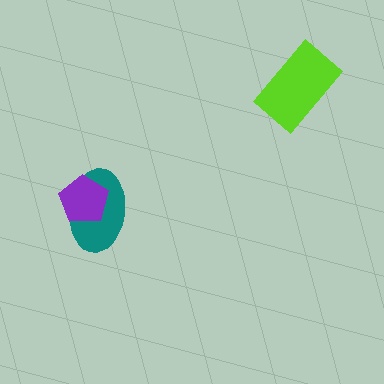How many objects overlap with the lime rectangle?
0 objects overlap with the lime rectangle.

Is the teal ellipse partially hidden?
Yes, it is partially covered by another shape.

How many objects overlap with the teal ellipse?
1 object overlaps with the teal ellipse.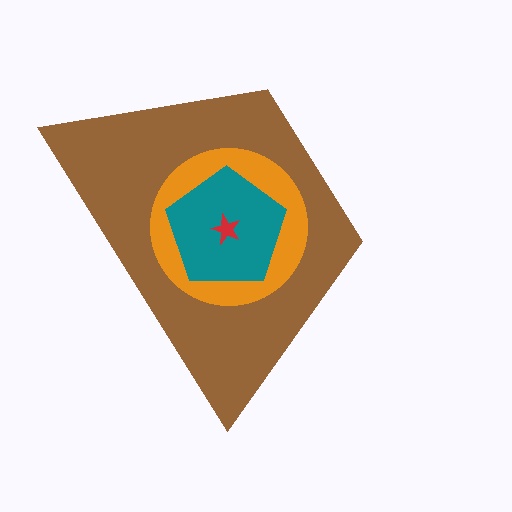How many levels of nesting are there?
4.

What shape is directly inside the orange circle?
The teal pentagon.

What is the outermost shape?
The brown trapezoid.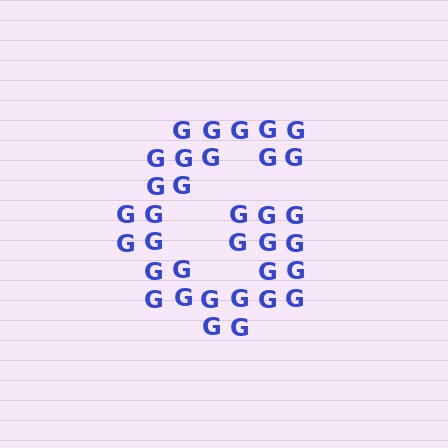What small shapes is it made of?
It is made of small letter G's.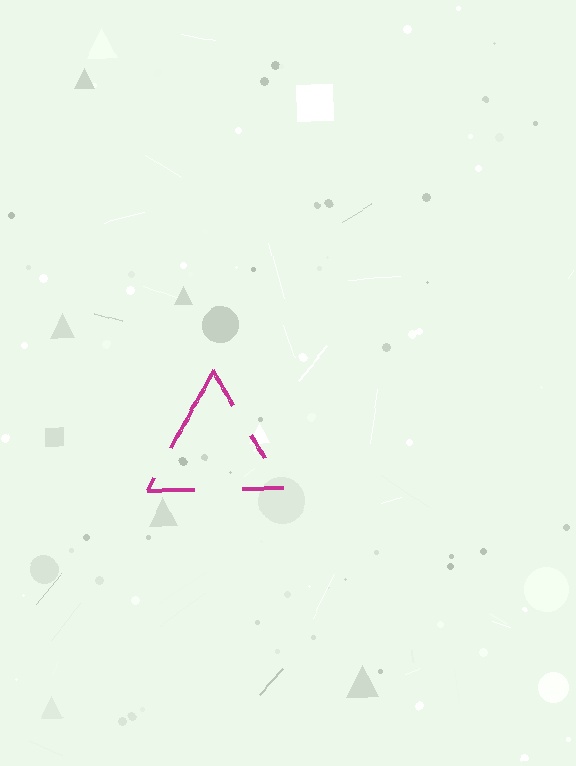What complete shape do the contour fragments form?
The contour fragments form a triangle.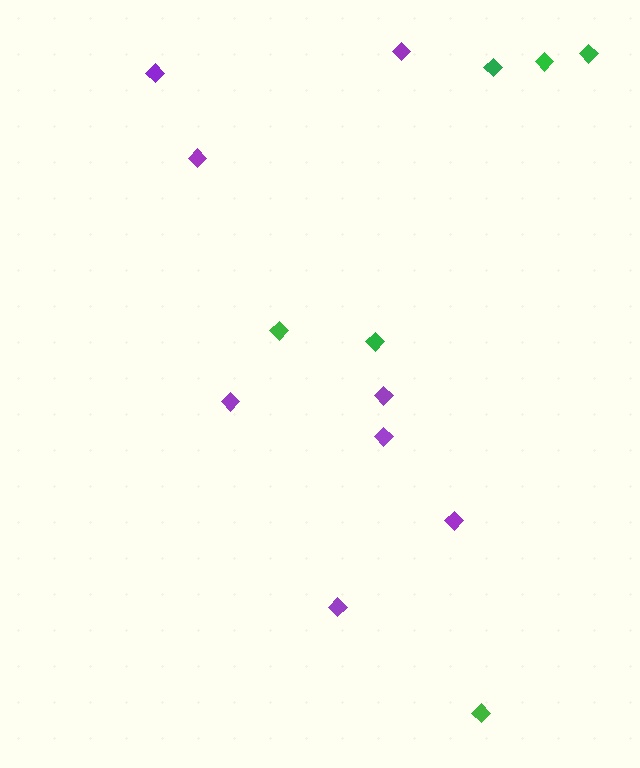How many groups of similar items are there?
There are 2 groups: one group of green diamonds (6) and one group of purple diamonds (8).